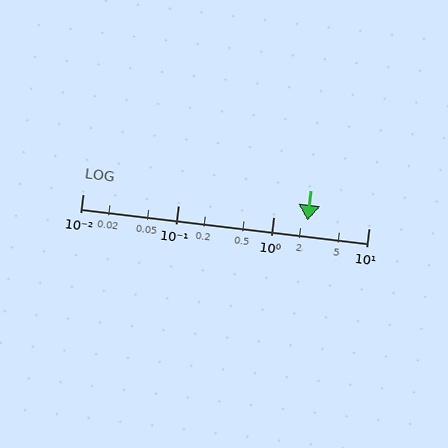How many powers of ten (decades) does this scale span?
The scale spans 3 decades, from 0.01 to 10.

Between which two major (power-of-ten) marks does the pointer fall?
The pointer is between 1 and 10.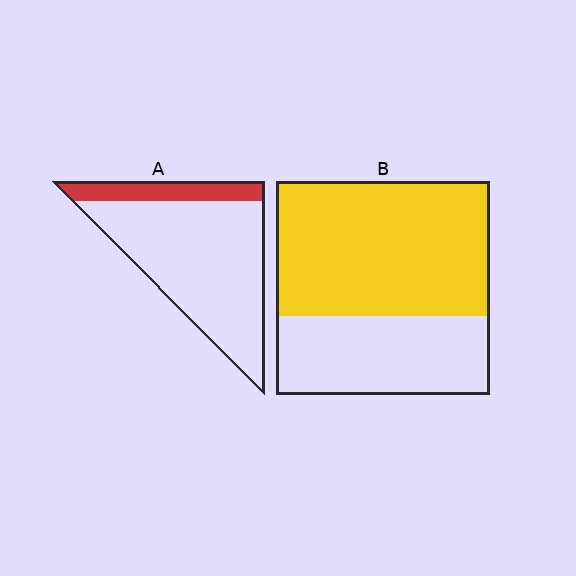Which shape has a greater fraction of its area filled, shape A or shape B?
Shape B.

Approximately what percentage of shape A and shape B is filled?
A is approximately 20% and B is approximately 65%.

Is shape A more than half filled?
No.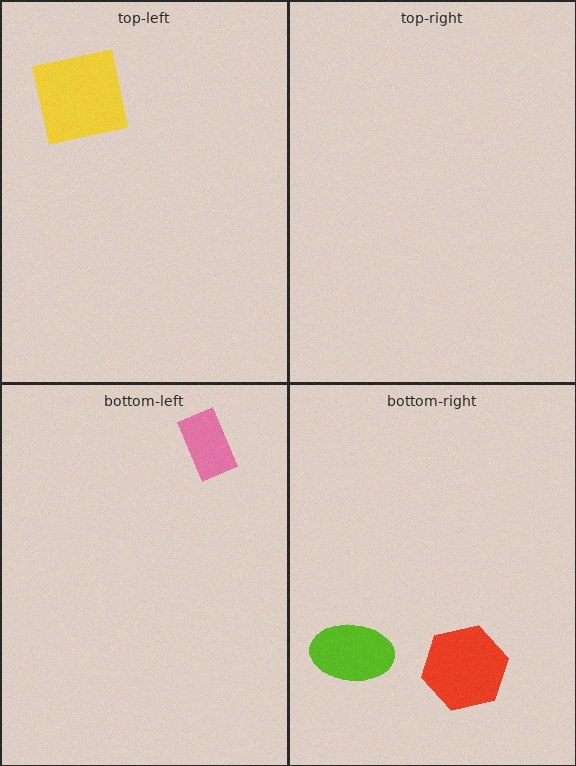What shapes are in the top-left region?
The yellow square.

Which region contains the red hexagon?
The bottom-right region.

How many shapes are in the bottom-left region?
1.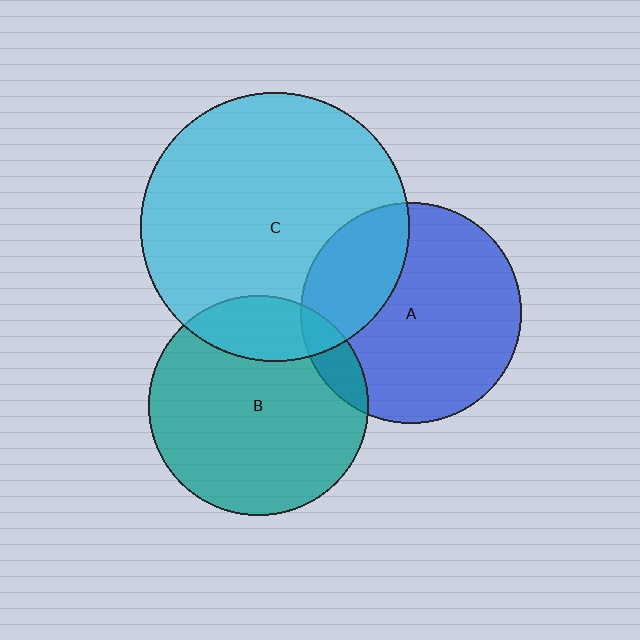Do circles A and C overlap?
Yes.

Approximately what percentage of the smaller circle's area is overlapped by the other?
Approximately 30%.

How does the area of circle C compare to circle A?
Approximately 1.5 times.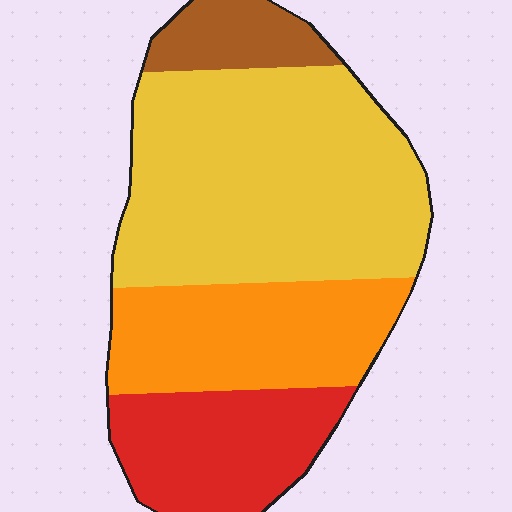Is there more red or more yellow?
Yellow.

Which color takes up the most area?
Yellow, at roughly 50%.